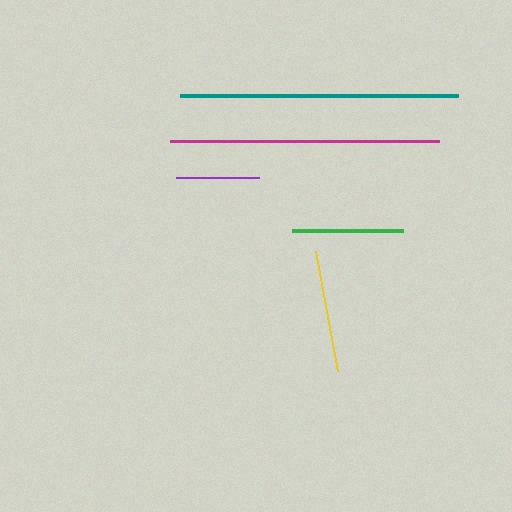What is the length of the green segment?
The green segment is approximately 111 pixels long.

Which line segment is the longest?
The teal line is the longest at approximately 279 pixels.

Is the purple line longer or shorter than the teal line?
The teal line is longer than the purple line.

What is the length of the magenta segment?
The magenta segment is approximately 269 pixels long.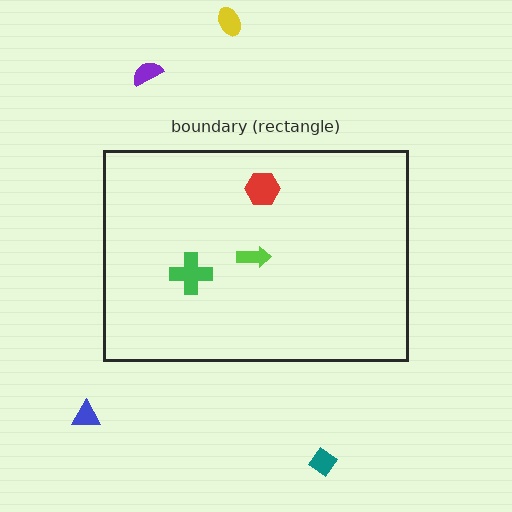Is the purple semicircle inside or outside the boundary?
Outside.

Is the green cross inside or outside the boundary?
Inside.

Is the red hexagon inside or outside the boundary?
Inside.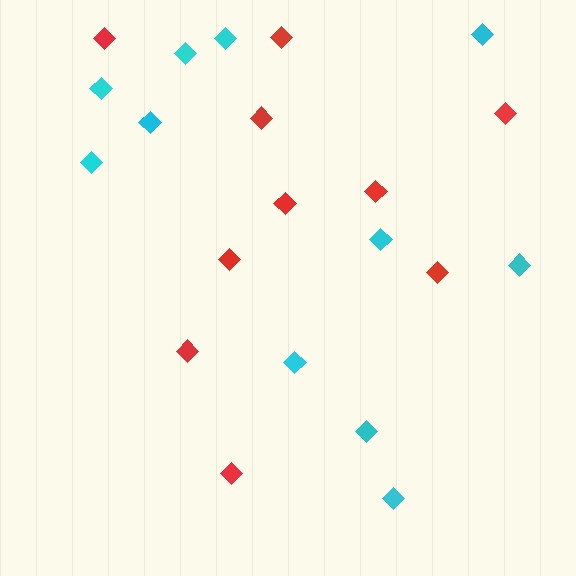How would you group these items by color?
There are 2 groups: one group of cyan diamonds (11) and one group of red diamonds (10).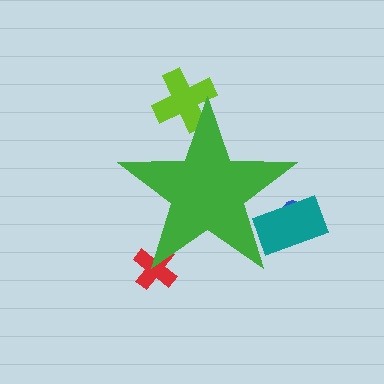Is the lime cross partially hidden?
Yes, the lime cross is partially hidden behind the green star.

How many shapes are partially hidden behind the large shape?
4 shapes are partially hidden.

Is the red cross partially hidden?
Yes, the red cross is partially hidden behind the green star.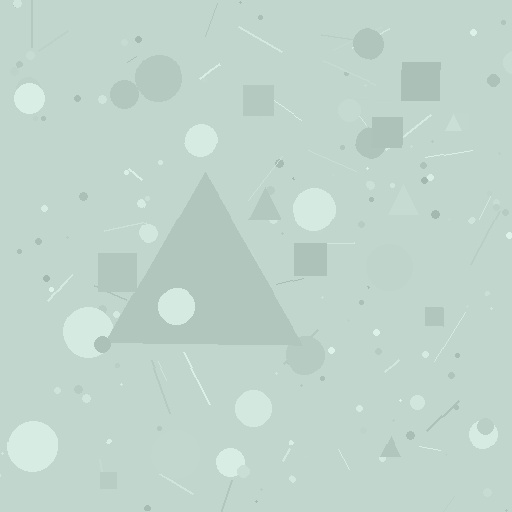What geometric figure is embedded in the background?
A triangle is embedded in the background.